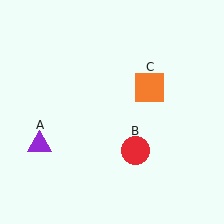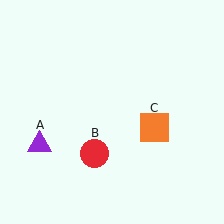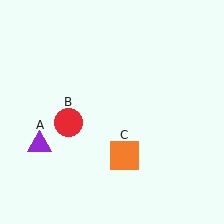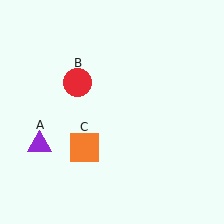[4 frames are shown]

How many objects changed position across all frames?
2 objects changed position: red circle (object B), orange square (object C).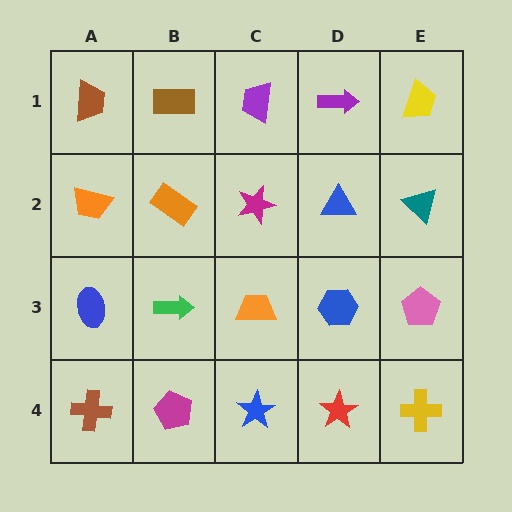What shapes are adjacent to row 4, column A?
A blue ellipse (row 3, column A), a magenta pentagon (row 4, column B).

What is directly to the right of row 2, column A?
An orange rectangle.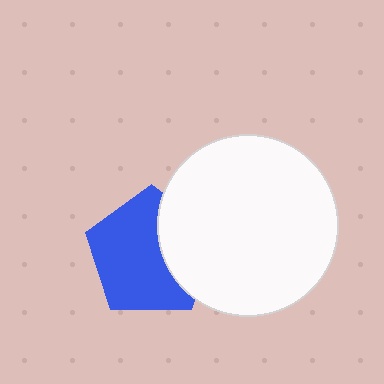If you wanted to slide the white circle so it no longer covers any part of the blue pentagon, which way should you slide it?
Slide it right — that is the most direct way to separate the two shapes.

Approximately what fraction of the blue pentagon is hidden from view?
Roughly 32% of the blue pentagon is hidden behind the white circle.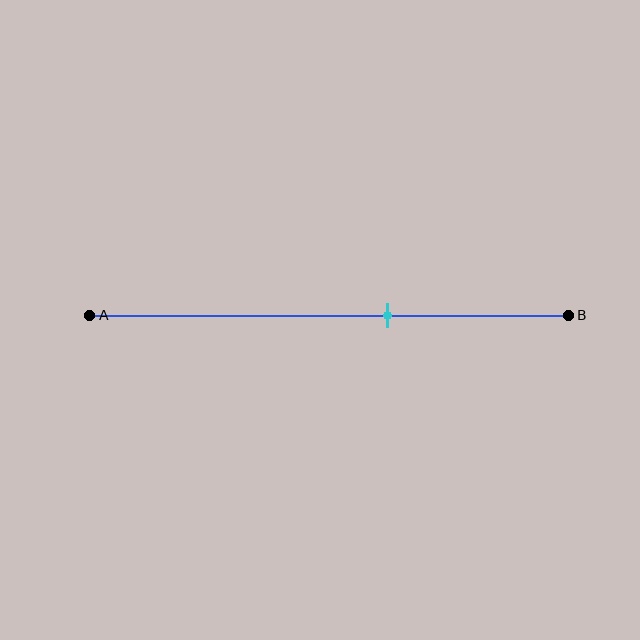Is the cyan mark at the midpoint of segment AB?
No, the mark is at about 60% from A, not at the 50% midpoint.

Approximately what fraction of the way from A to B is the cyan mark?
The cyan mark is approximately 60% of the way from A to B.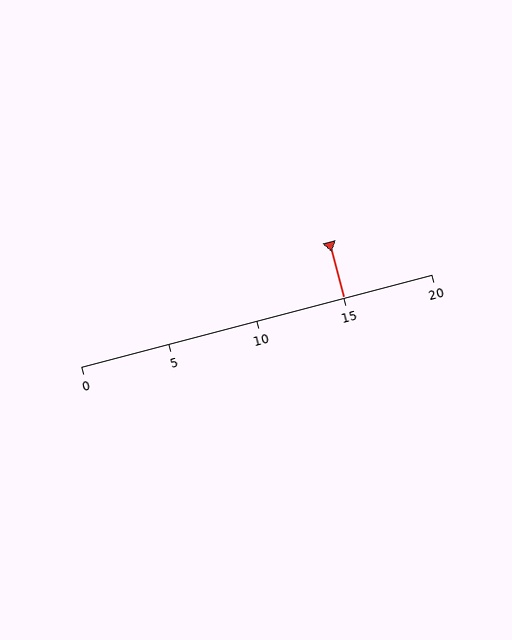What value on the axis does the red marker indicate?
The marker indicates approximately 15.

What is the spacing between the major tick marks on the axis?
The major ticks are spaced 5 apart.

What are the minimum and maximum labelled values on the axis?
The axis runs from 0 to 20.